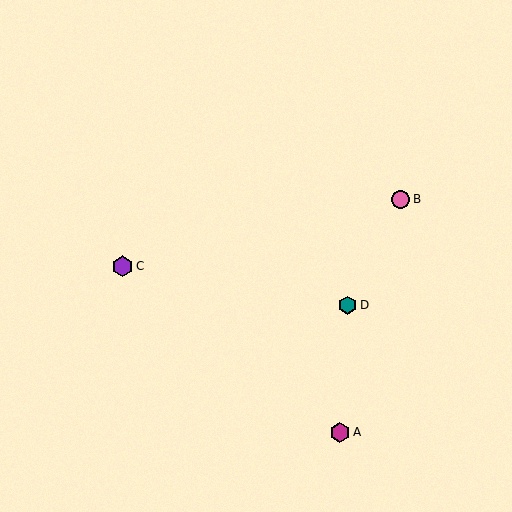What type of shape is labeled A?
Shape A is a magenta hexagon.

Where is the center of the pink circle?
The center of the pink circle is at (401, 199).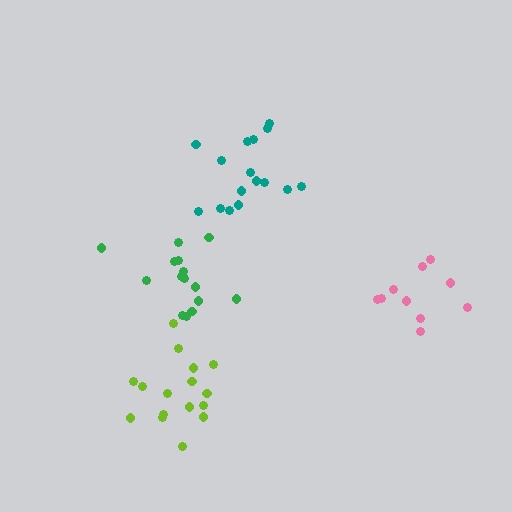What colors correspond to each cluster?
The clusters are colored: teal, pink, green, lime.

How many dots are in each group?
Group 1: 16 dots, Group 2: 10 dots, Group 3: 15 dots, Group 4: 16 dots (57 total).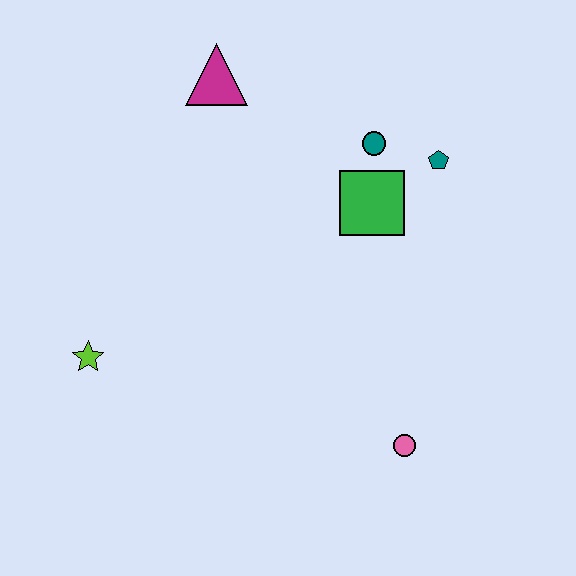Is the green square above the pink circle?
Yes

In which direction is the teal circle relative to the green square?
The teal circle is above the green square.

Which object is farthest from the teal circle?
The lime star is farthest from the teal circle.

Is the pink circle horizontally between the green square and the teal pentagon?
Yes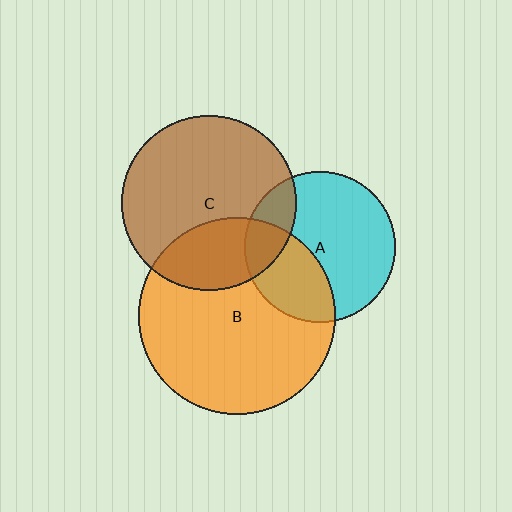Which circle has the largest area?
Circle B (orange).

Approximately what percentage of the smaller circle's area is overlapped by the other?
Approximately 30%.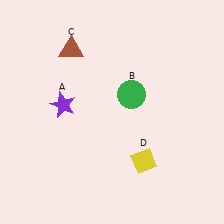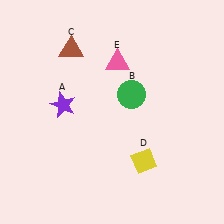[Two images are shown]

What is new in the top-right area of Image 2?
A pink triangle (E) was added in the top-right area of Image 2.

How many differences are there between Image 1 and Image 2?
There is 1 difference between the two images.